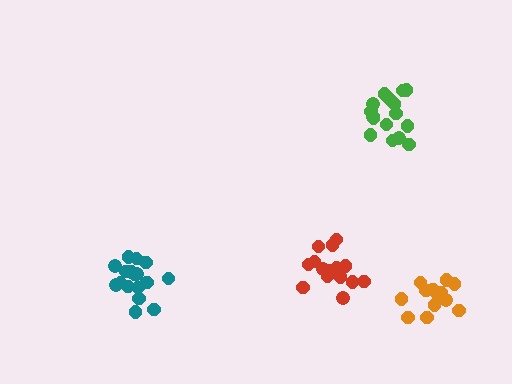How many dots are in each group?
Group 1: 17 dots, Group 2: 16 dots, Group 3: 16 dots, Group 4: 14 dots (63 total).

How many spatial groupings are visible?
There are 4 spatial groupings.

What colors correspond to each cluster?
The clusters are colored: teal, red, green, orange.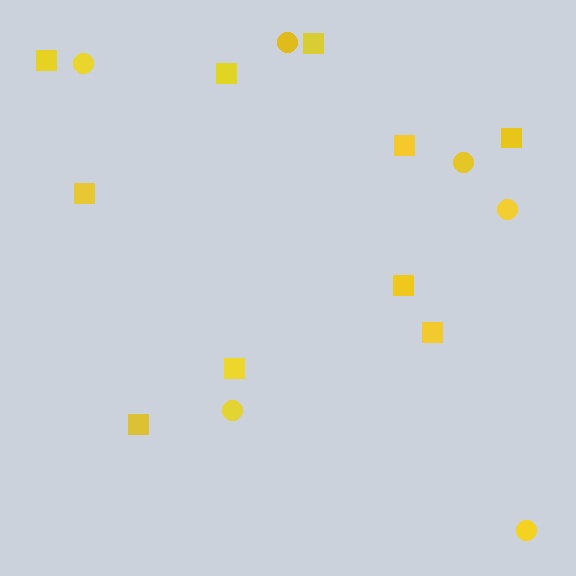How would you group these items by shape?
There are 2 groups: one group of circles (6) and one group of squares (10).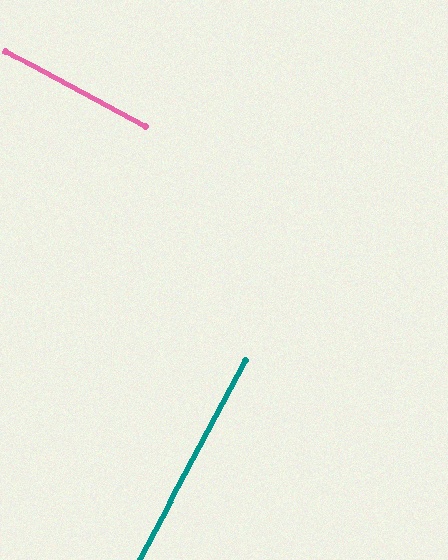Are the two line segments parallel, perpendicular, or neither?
Perpendicular — they meet at approximately 90°.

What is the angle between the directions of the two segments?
Approximately 90 degrees.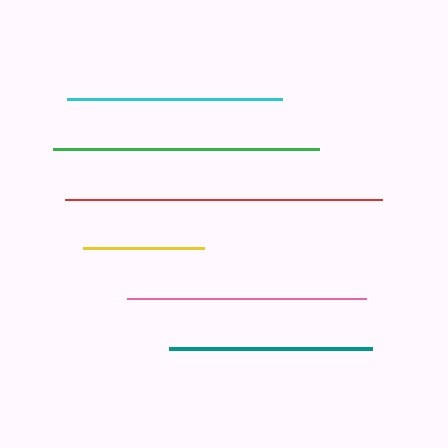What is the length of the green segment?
The green segment is approximately 266 pixels long.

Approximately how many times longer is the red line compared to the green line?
The red line is approximately 1.2 times the length of the green line.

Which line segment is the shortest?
The yellow line is the shortest at approximately 121 pixels.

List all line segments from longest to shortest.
From longest to shortest: red, green, pink, cyan, teal, yellow.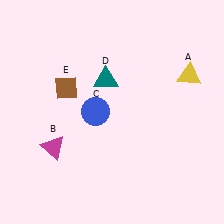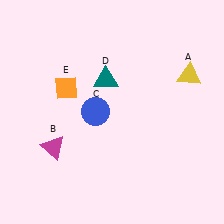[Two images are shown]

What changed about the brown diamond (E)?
In Image 1, E is brown. In Image 2, it changed to orange.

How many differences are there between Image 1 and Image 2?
There is 1 difference between the two images.